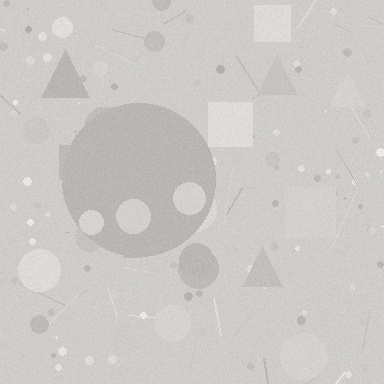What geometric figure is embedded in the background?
A circle is embedded in the background.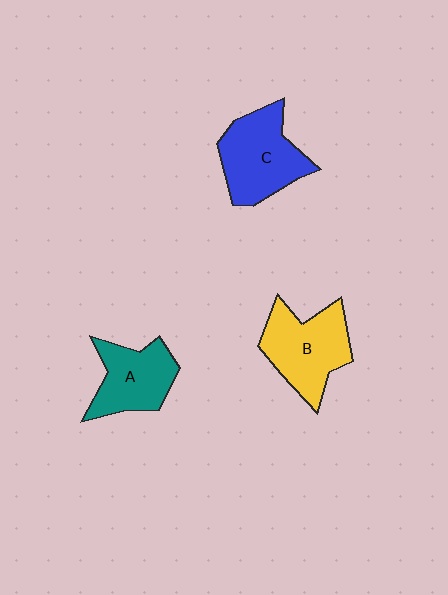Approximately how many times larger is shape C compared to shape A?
Approximately 1.3 times.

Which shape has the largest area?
Shape C (blue).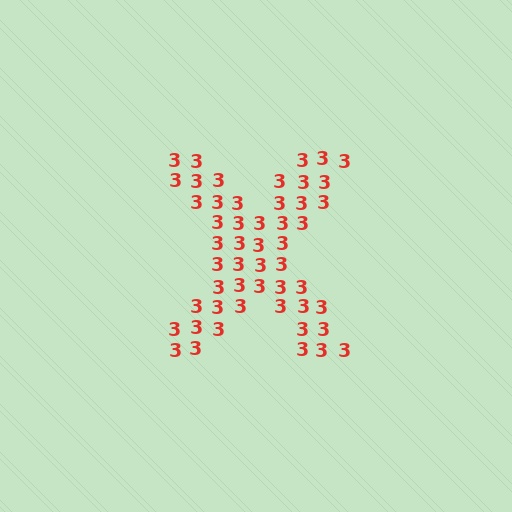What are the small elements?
The small elements are digit 3's.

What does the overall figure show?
The overall figure shows the letter X.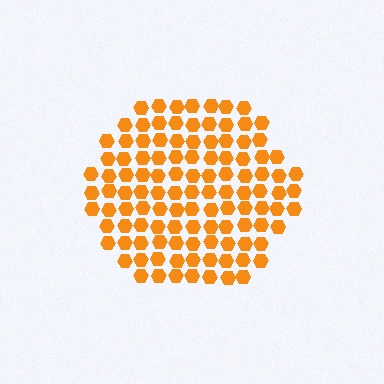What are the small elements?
The small elements are hexagons.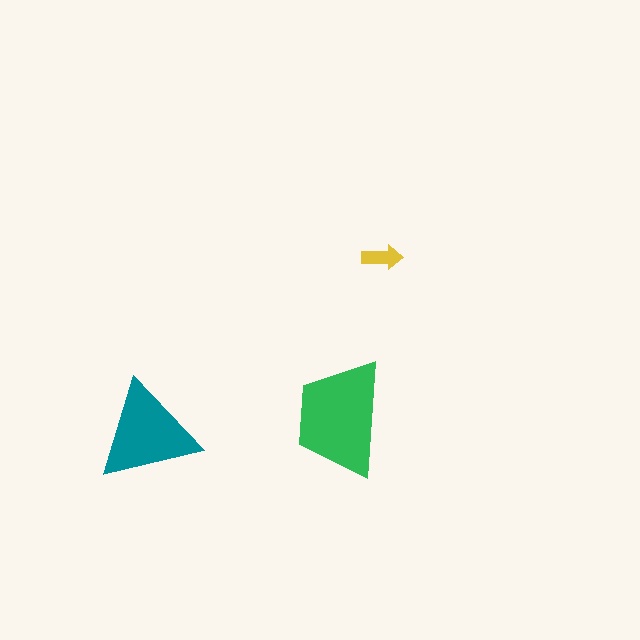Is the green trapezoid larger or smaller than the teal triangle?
Larger.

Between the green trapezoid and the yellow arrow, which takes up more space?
The green trapezoid.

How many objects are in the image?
There are 3 objects in the image.